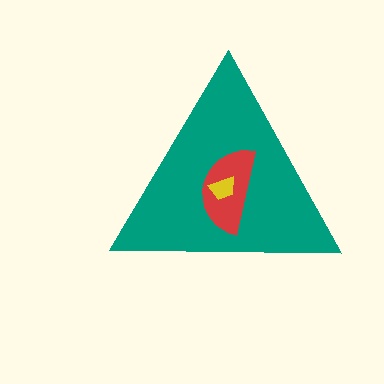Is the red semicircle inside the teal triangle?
Yes.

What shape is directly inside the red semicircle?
The yellow trapezoid.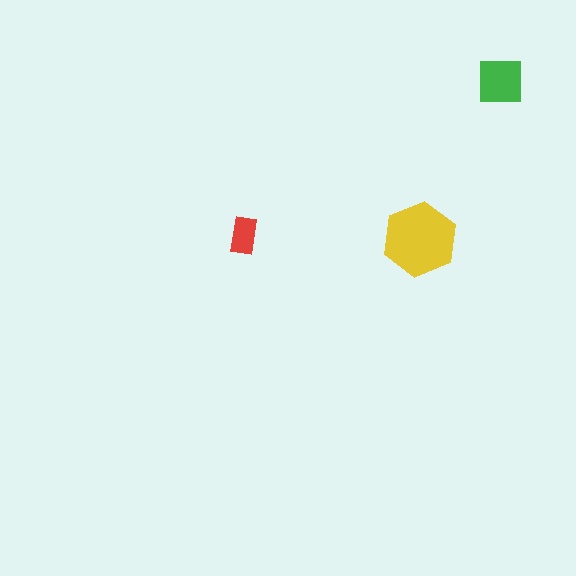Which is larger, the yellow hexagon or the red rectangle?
The yellow hexagon.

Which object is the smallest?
The red rectangle.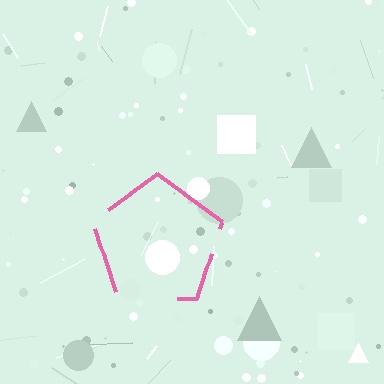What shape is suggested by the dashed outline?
The dashed outline suggests a pentagon.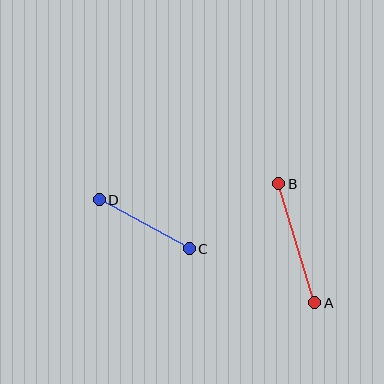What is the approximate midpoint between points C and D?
The midpoint is at approximately (144, 224) pixels.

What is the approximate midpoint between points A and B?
The midpoint is at approximately (297, 243) pixels.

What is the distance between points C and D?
The distance is approximately 102 pixels.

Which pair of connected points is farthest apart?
Points A and B are farthest apart.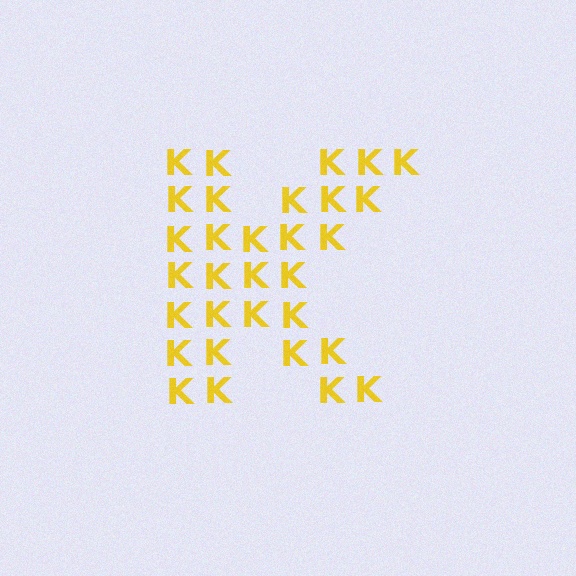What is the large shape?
The large shape is the letter K.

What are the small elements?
The small elements are letter K's.